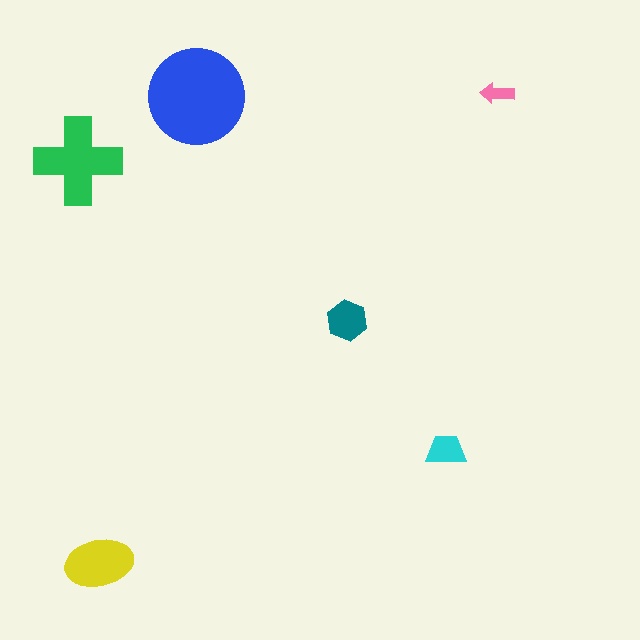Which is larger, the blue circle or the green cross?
The blue circle.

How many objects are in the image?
There are 6 objects in the image.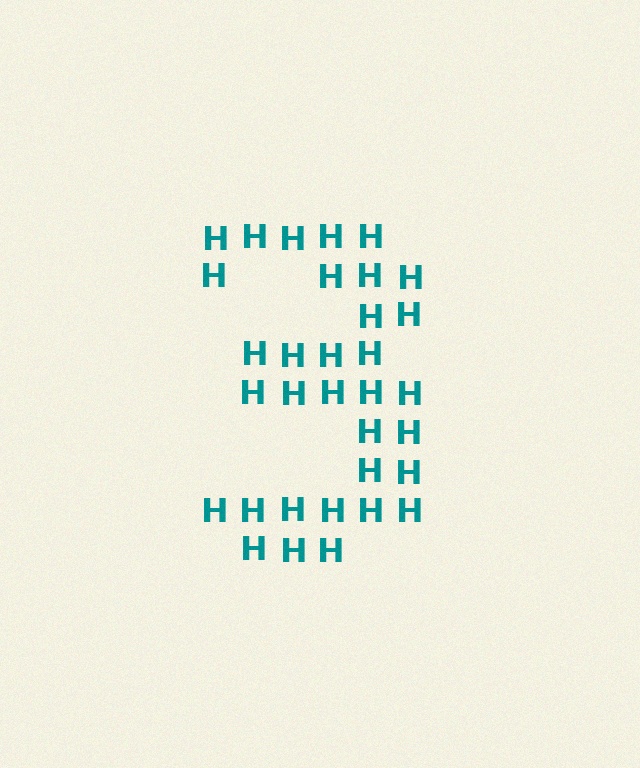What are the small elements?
The small elements are letter H's.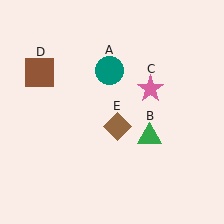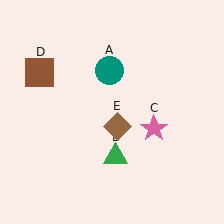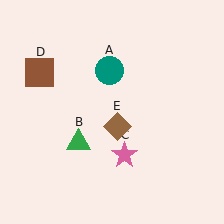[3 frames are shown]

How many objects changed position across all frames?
2 objects changed position: green triangle (object B), pink star (object C).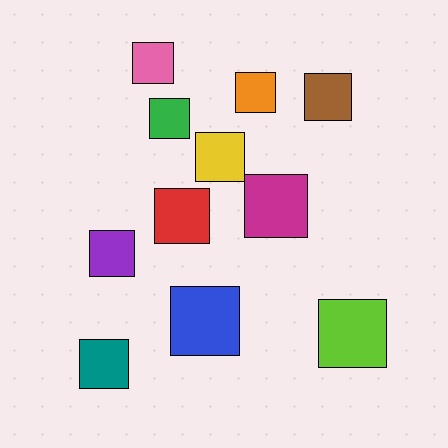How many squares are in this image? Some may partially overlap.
There are 11 squares.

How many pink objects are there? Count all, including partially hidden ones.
There is 1 pink object.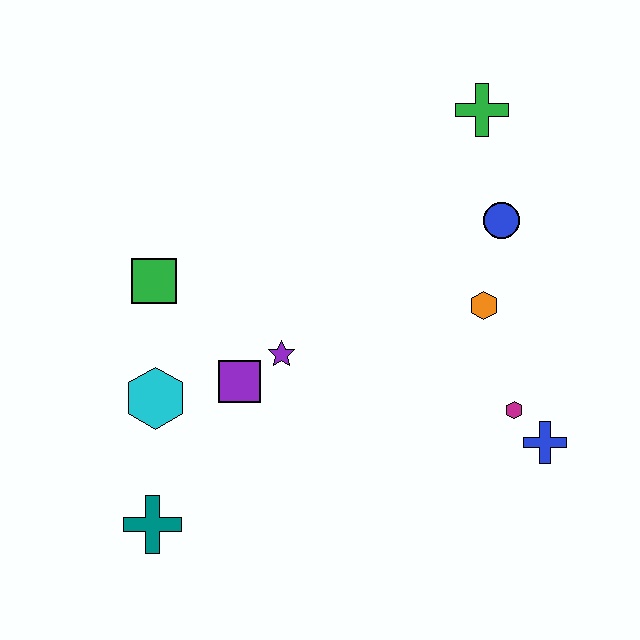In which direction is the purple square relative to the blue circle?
The purple square is to the left of the blue circle.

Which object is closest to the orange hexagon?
The blue circle is closest to the orange hexagon.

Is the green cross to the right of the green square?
Yes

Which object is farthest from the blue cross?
The green square is farthest from the blue cross.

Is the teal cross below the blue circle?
Yes